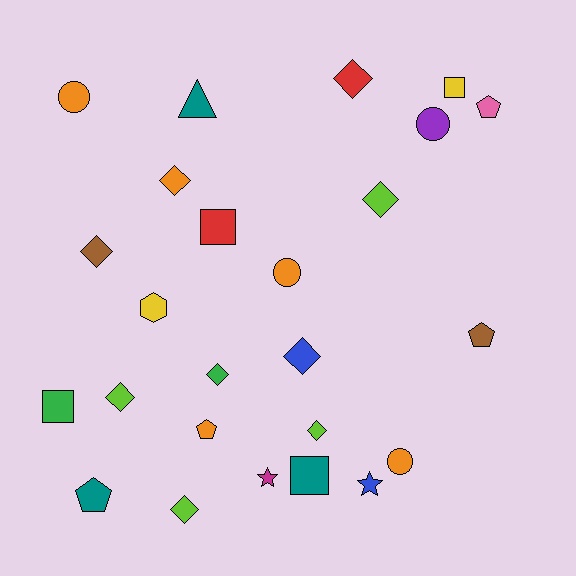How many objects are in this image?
There are 25 objects.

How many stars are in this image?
There are 2 stars.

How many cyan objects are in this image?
There are no cyan objects.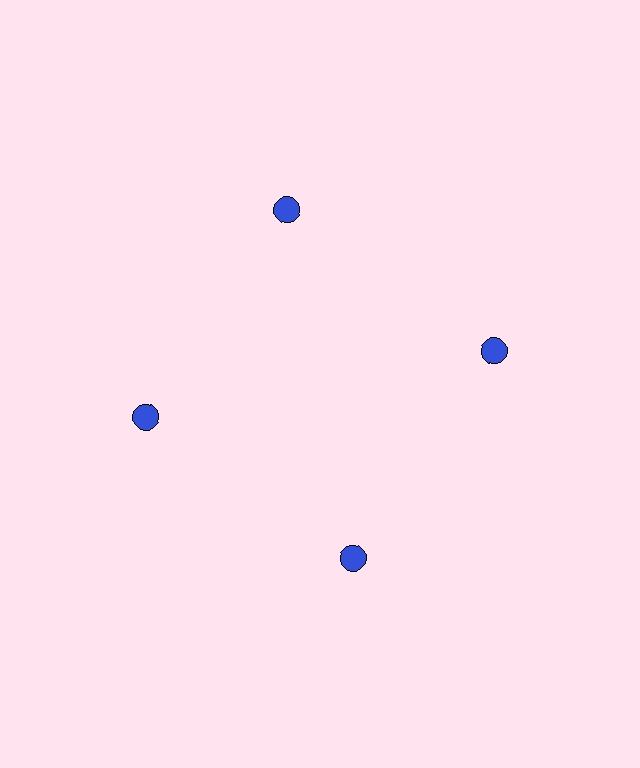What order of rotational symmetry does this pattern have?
This pattern has 4-fold rotational symmetry.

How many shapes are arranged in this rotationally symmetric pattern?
There are 4 shapes, arranged in 4 groups of 1.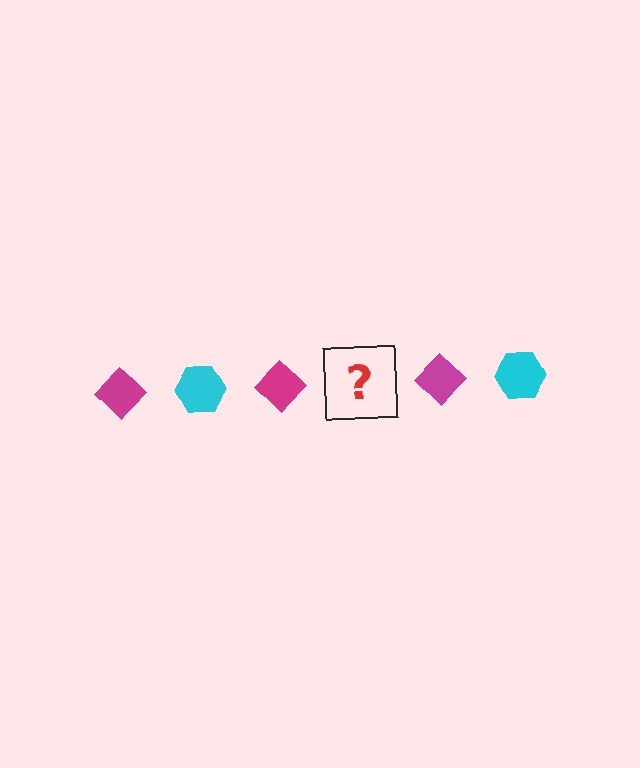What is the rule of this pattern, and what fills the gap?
The rule is that the pattern alternates between magenta diamond and cyan hexagon. The gap should be filled with a cyan hexagon.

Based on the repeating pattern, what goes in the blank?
The blank should be a cyan hexagon.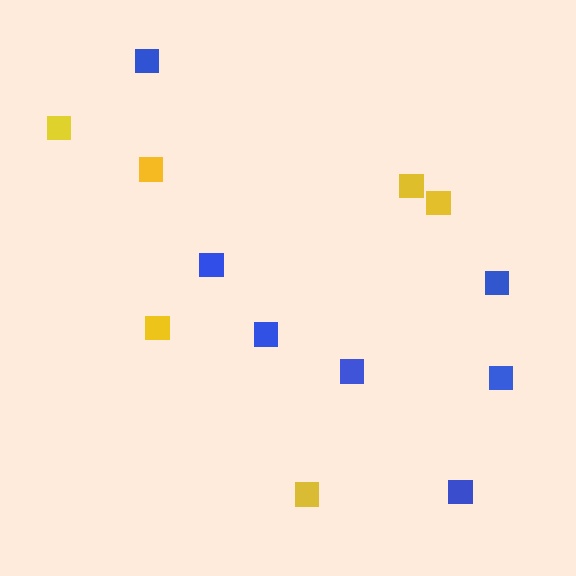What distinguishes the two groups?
There are 2 groups: one group of yellow squares (6) and one group of blue squares (7).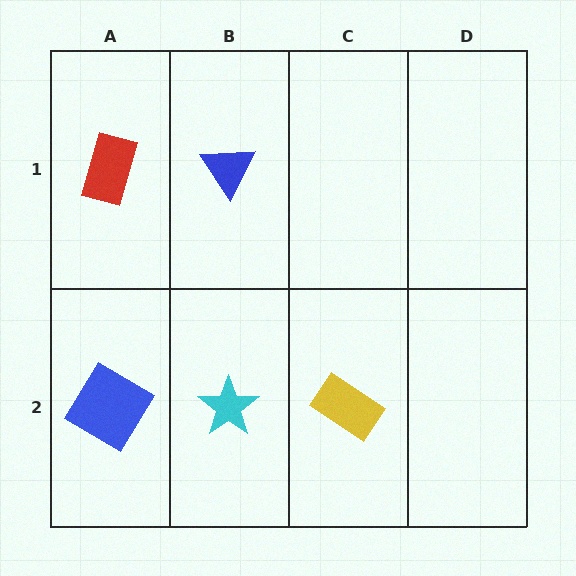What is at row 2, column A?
A blue diamond.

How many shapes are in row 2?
3 shapes.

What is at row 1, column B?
A blue triangle.